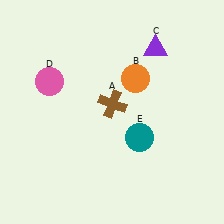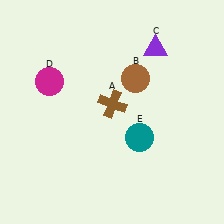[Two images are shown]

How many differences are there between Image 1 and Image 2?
There are 2 differences between the two images.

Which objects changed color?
B changed from orange to brown. D changed from pink to magenta.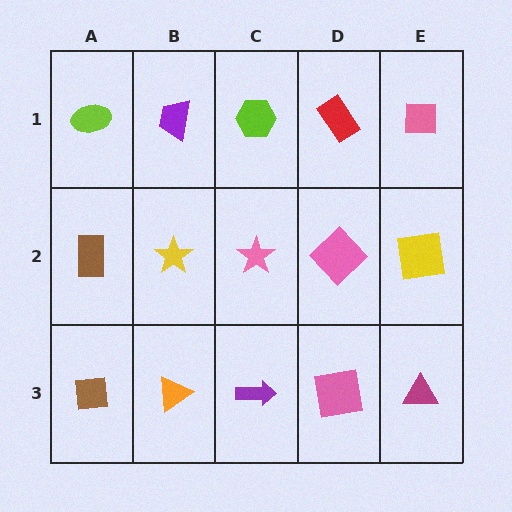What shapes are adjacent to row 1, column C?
A pink star (row 2, column C), a purple trapezoid (row 1, column B), a red rectangle (row 1, column D).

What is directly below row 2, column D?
A pink square.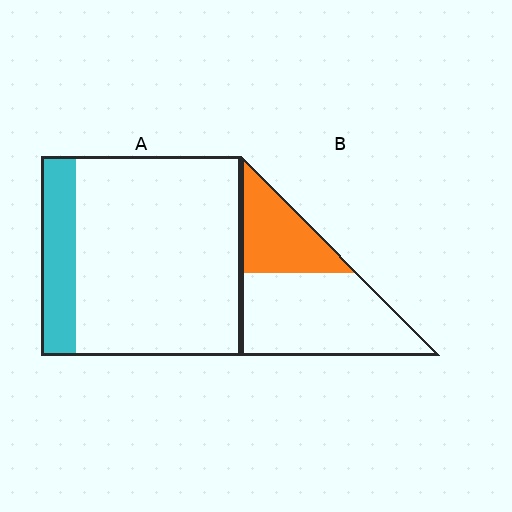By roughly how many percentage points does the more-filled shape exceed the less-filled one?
By roughly 15 percentage points (B over A).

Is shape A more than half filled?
No.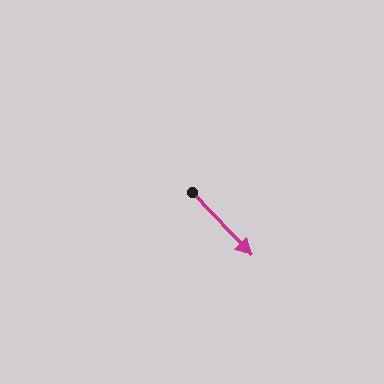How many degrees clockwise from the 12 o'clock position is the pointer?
Approximately 137 degrees.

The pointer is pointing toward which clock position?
Roughly 5 o'clock.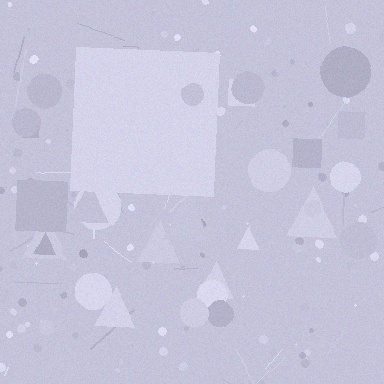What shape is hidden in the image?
A square is hidden in the image.